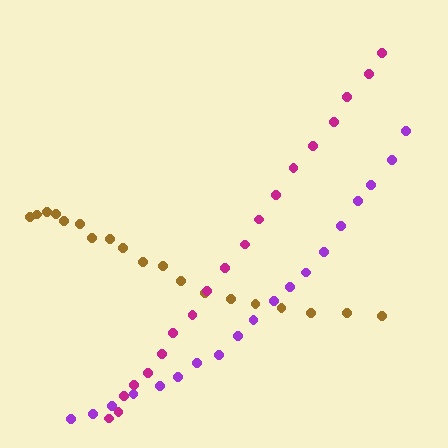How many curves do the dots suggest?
There are 3 distinct paths.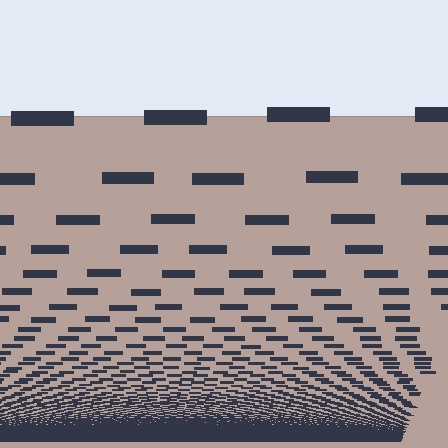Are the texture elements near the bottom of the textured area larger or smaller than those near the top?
Smaller. The gradient is inverted — elements near the bottom are smaller and denser.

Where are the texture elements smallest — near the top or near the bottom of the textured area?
Near the bottom.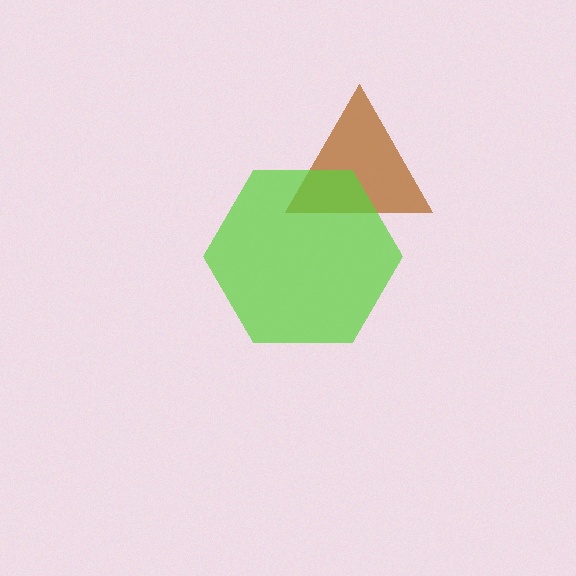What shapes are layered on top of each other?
The layered shapes are: a brown triangle, a lime hexagon.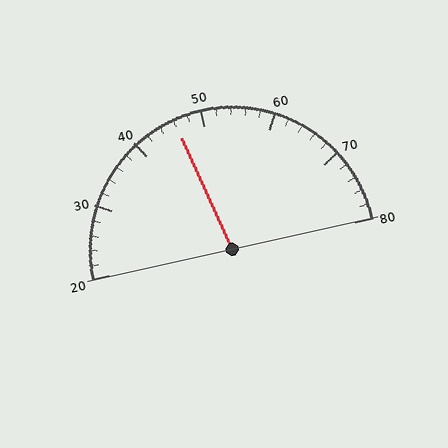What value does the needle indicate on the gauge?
The needle indicates approximately 46.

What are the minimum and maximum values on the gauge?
The gauge ranges from 20 to 80.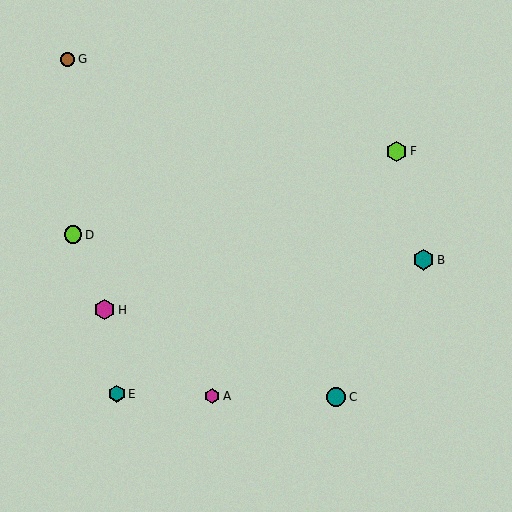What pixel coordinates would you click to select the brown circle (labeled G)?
Click at (68, 59) to select the brown circle G.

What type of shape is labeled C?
Shape C is a teal circle.